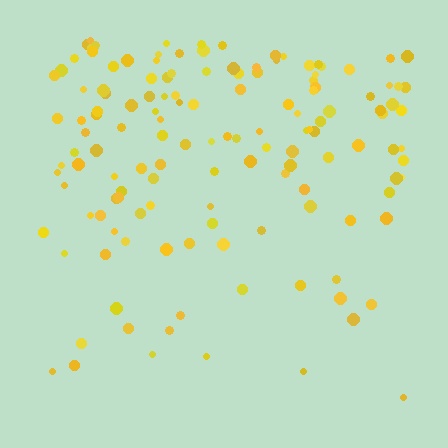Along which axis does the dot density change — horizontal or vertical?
Vertical.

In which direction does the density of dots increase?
From bottom to top, with the top side densest.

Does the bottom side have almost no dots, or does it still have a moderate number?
Still a moderate number, just noticeably fewer than the top.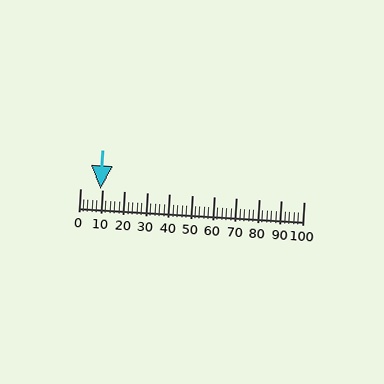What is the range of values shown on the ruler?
The ruler shows values from 0 to 100.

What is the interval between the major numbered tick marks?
The major tick marks are spaced 10 units apart.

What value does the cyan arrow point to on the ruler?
The cyan arrow points to approximately 9.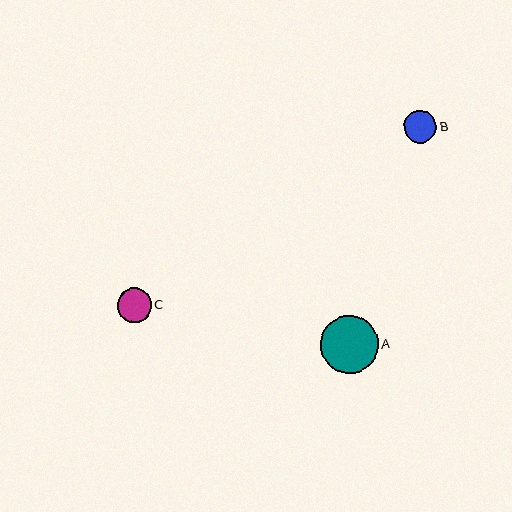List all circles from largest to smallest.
From largest to smallest: A, C, B.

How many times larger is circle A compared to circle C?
Circle A is approximately 1.7 times the size of circle C.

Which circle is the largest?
Circle A is the largest with a size of approximately 58 pixels.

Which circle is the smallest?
Circle B is the smallest with a size of approximately 32 pixels.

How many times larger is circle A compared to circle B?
Circle A is approximately 1.8 times the size of circle B.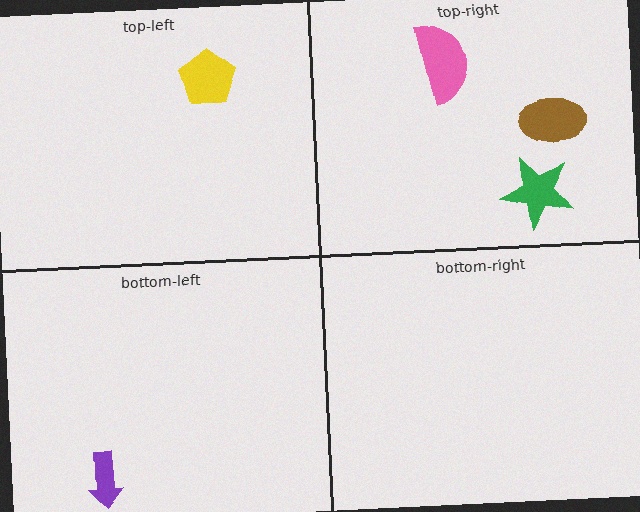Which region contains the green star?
The top-right region.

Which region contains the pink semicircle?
The top-right region.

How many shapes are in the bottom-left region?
1.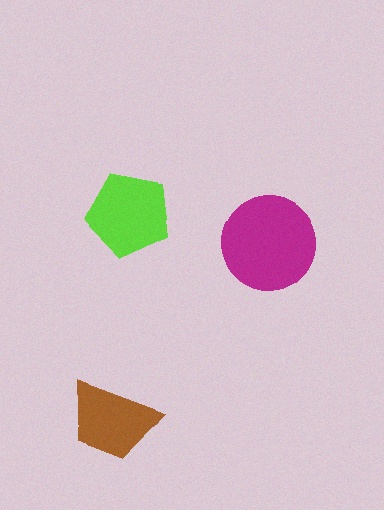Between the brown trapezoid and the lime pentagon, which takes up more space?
The lime pentagon.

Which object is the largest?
The magenta circle.